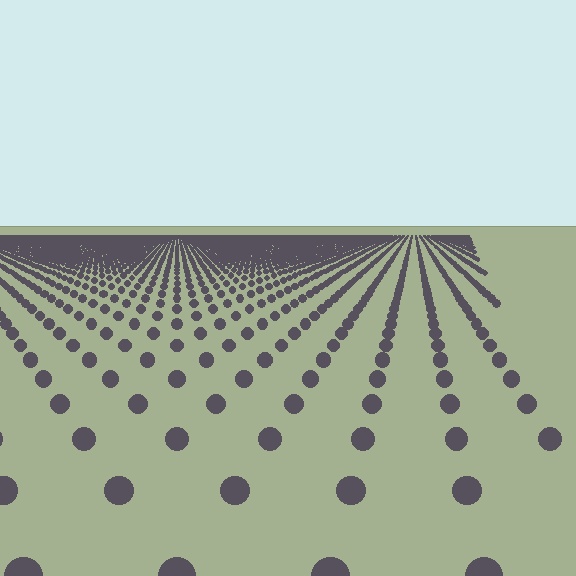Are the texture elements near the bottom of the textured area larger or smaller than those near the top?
Larger. Near the bottom, elements are closer to the viewer and appear at a bigger on-screen size.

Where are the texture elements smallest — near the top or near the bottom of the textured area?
Near the top.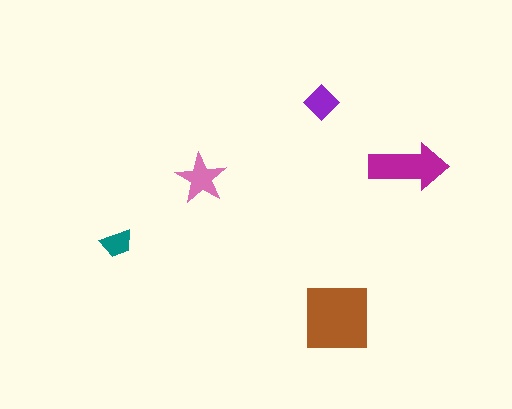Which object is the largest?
The brown square.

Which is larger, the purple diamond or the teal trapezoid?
The purple diamond.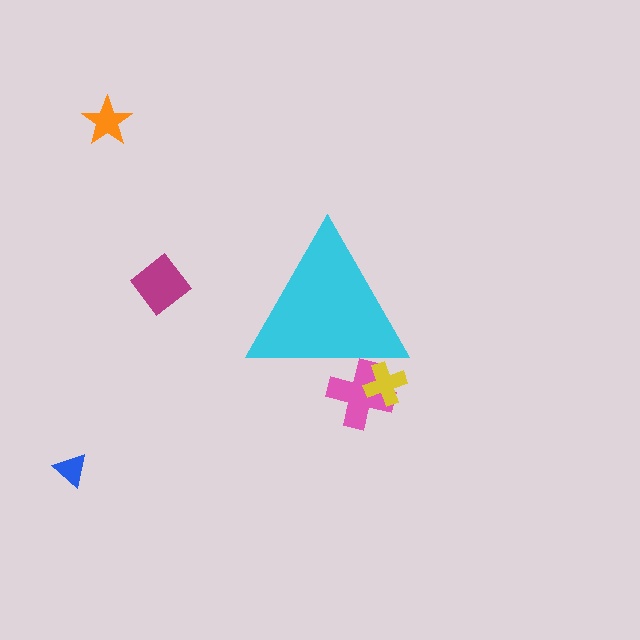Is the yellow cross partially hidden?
Yes, the yellow cross is partially hidden behind the cyan triangle.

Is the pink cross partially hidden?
Yes, the pink cross is partially hidden behind the cyan triangle.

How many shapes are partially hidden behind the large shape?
2 shapes are partially hidden.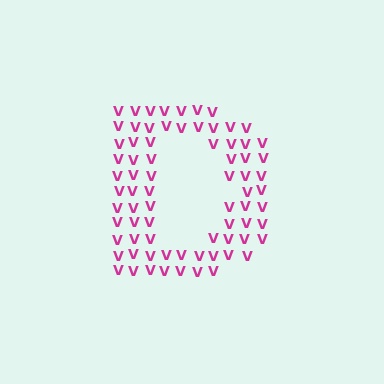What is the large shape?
The large shape is the letter D.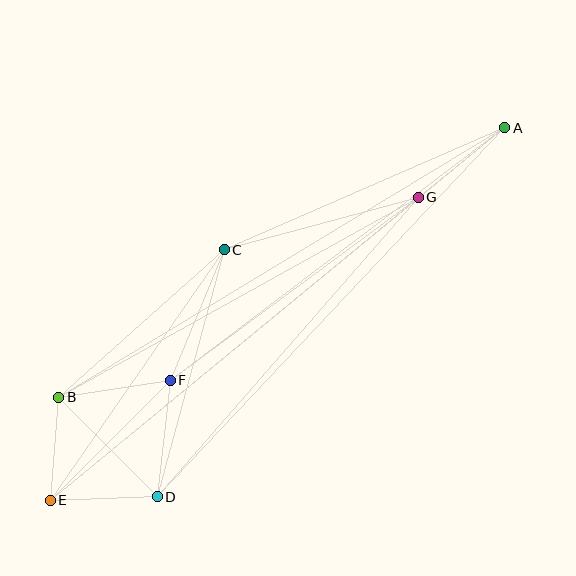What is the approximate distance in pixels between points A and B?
The distance between A and B is approximately 521 pixels.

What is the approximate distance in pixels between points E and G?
The distance between E and G is approximately 476 pixels.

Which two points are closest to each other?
Points B and E are closest to each other.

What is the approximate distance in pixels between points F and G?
The distance between F and G is approximately 308 pixels.